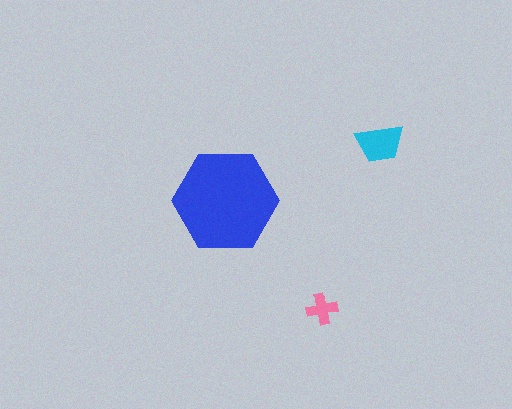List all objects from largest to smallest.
The blue hexagon, the cyan trapezoid, the pink cross.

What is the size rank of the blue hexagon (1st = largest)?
1st.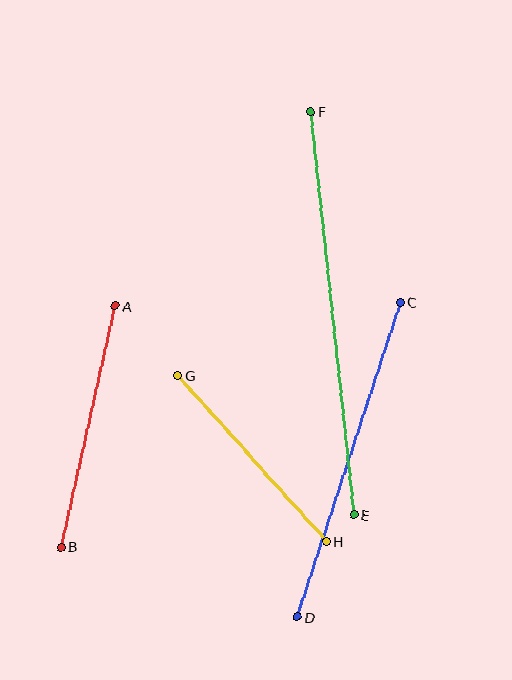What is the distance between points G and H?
The distance is approximately 223 pixels.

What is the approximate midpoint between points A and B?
The midpoint is at approximately (88, 426) pixels.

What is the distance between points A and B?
The distance is approximately 247 pixels.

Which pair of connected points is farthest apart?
Points E and F are farthest apart.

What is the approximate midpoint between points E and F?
The midpoint is at approximately (332, 313) pixels.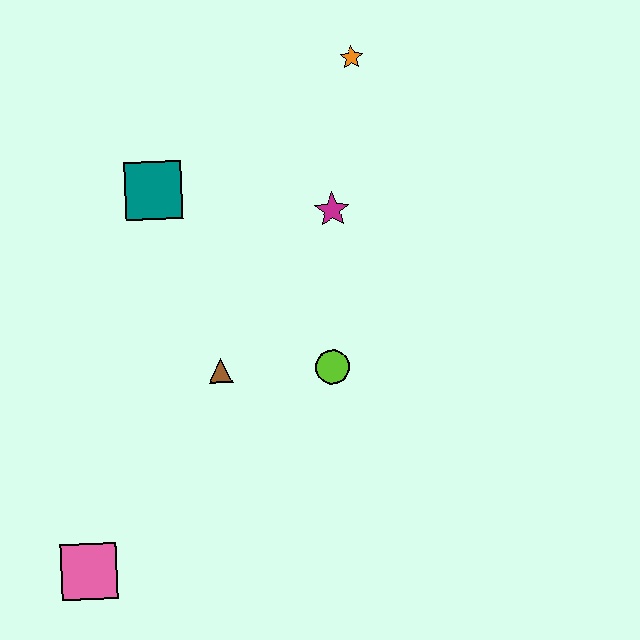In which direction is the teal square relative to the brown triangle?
The teal square is above the brown triangle.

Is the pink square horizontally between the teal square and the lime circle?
No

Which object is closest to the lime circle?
The brown triangle is closest to the lime circle.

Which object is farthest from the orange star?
The pink square is farthest from the orange star.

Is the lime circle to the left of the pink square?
No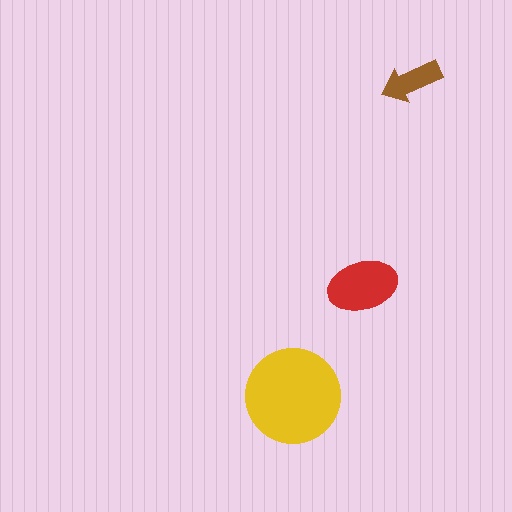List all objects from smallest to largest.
The brown arrow, the red ellipse, the yellow circle.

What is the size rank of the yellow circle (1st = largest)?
1st.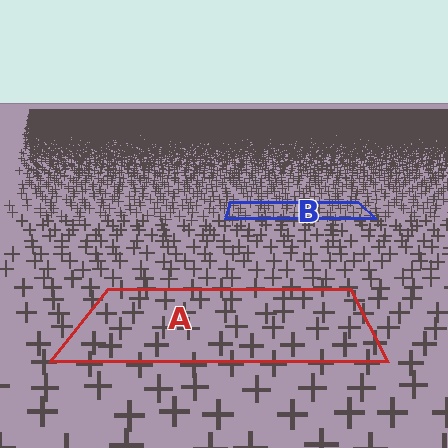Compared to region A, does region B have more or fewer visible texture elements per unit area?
Region B has more texture elements per unit area — they are packed more densely because it is farther away.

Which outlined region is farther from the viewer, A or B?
Region B is farther from the viewer — the texture elements inside it appear smaller and more densely packed.